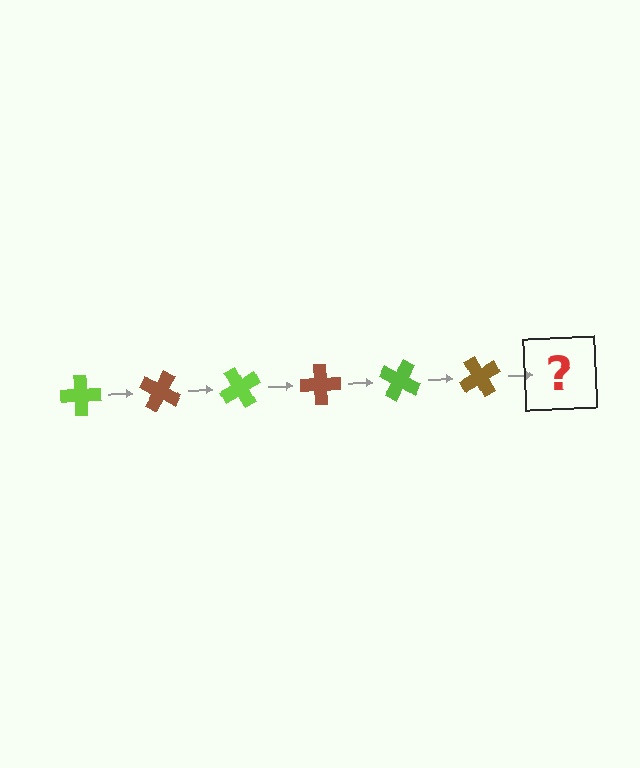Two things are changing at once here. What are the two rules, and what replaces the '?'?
The two rules are that it rotates 30 degrees each step and the color cycles through lime and brown. The '?' should be a lime cross, rotated 180 degrees from the start.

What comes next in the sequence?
The next element should be a lime cross, rotated 180 degrees from the start.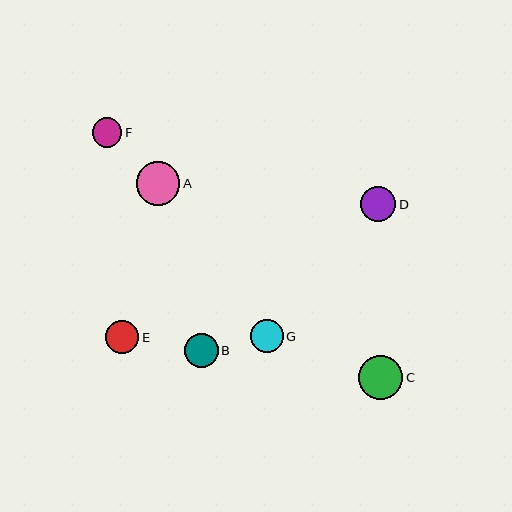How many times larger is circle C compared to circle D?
Circle C is approximately 1.3 times the size of circle D.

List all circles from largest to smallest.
From largest to smallest: C, A, D, B, E, G, F.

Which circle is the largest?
Circle C is the largest with a size of approximately 44 pixels.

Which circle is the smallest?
Circle F is the smallest with a size of approximately 29 pixels.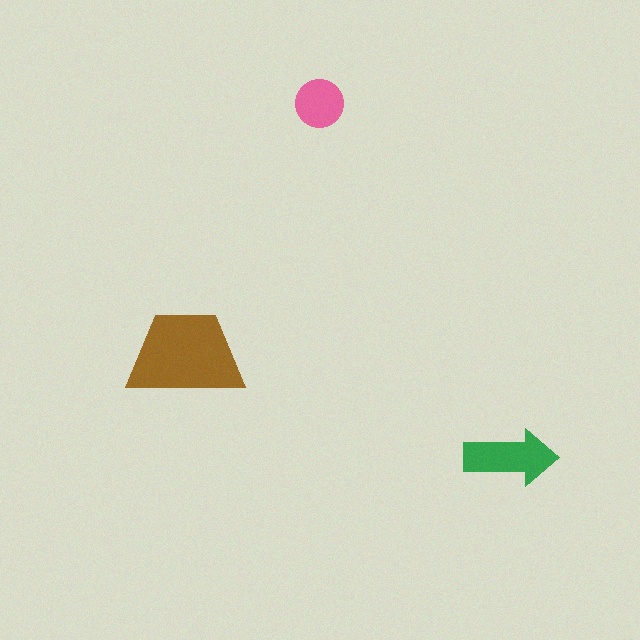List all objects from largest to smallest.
The brown trapezoid, the green arrow, the pink circle.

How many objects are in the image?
There are 3 objects in the image.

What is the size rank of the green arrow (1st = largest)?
2nd.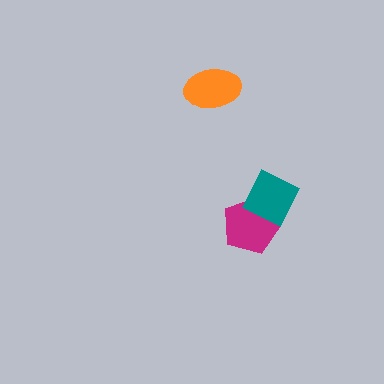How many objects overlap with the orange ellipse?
0 objects overlap with the orange ellipse.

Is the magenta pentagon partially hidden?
Yes, it is partially covered by another shape.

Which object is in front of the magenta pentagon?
The teal diamond is in front of the magenta pentagon.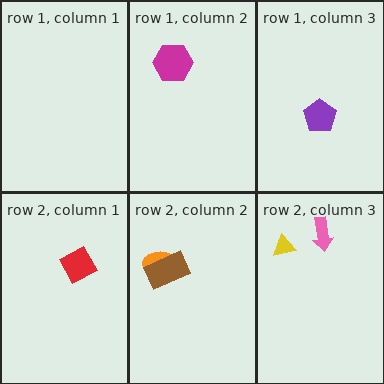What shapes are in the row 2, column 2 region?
The orange ellipse, the brown rectangle.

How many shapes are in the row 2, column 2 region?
2.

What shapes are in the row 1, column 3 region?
The purple pentagon.